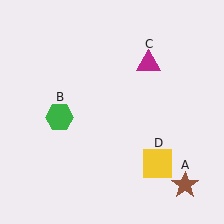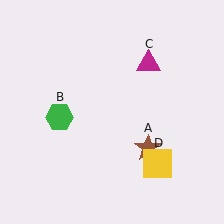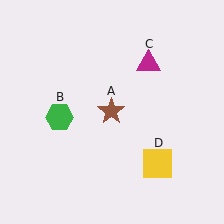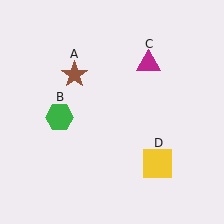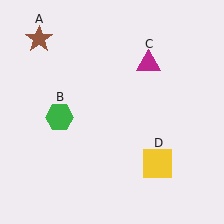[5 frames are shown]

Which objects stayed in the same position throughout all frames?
Green hexagon (object B) and magenta triangle (object C) and yellow square (object D) remained stationary.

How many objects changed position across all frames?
1 object changed position: brown star (object A).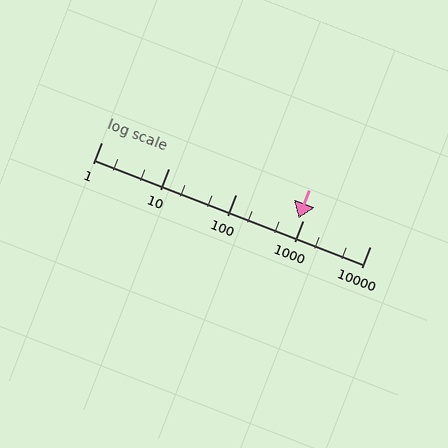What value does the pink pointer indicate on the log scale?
The pointer indicates approximately 870.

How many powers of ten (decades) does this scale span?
The scale spans 4 decades, from 1 to 10000.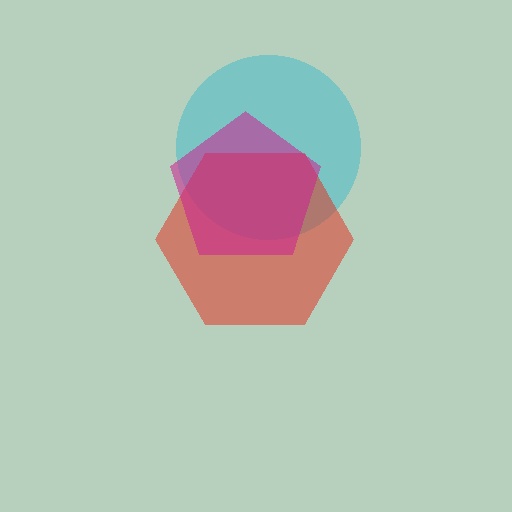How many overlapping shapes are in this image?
There are 3 overlapping shapes in the image.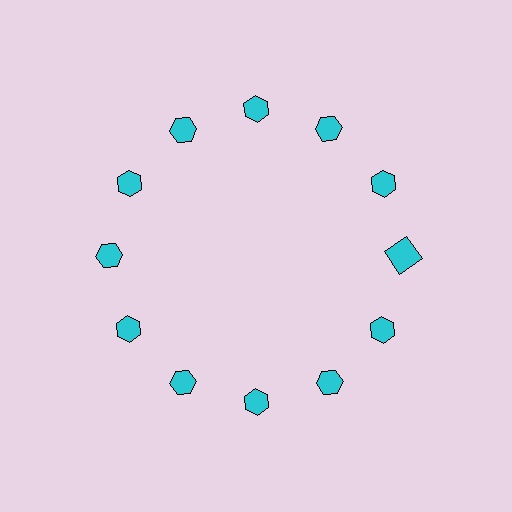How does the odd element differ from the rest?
It has a different shape: square instead of hexagon.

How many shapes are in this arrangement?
There are 12 shapes arranged in a ring pattern.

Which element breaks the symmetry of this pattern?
The cyan square at roughly the 3 o'clock position breaks the symmetry. All other shapes are cyan hexagons.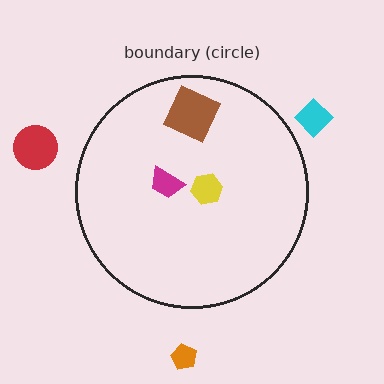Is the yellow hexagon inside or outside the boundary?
Inside.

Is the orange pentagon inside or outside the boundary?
Outside.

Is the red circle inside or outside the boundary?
Outside.